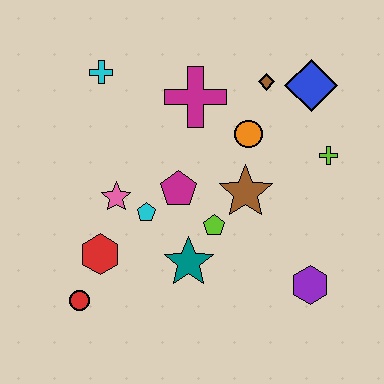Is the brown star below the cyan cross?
Yes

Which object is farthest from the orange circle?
The red circle is farthest from the orange circle.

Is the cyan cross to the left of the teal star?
Yes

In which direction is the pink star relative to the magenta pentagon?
The pink star is to the left of the magenta pentagon.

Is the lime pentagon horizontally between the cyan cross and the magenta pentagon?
No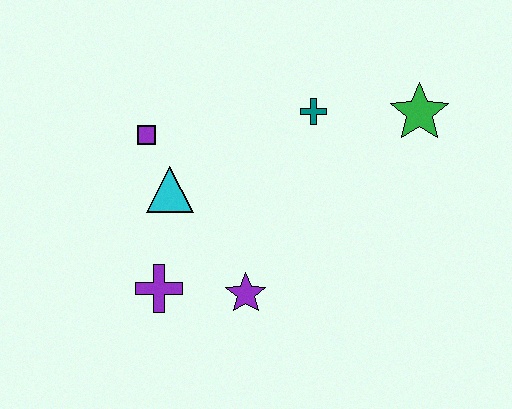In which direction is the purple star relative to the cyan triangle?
The purple star is below the cyan triangle.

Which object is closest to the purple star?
The purple cross is closest to the purple star.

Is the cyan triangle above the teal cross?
No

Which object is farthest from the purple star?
The green star is farthest from the purple star.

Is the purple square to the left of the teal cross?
Yes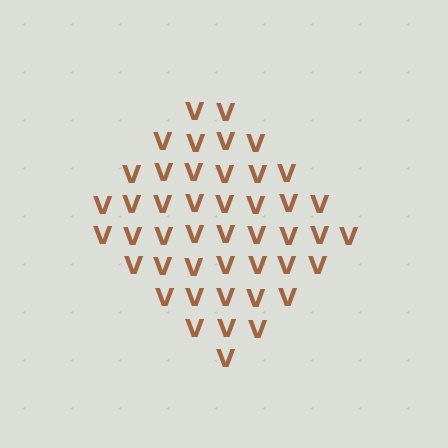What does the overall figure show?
The overall figure shows a diamond.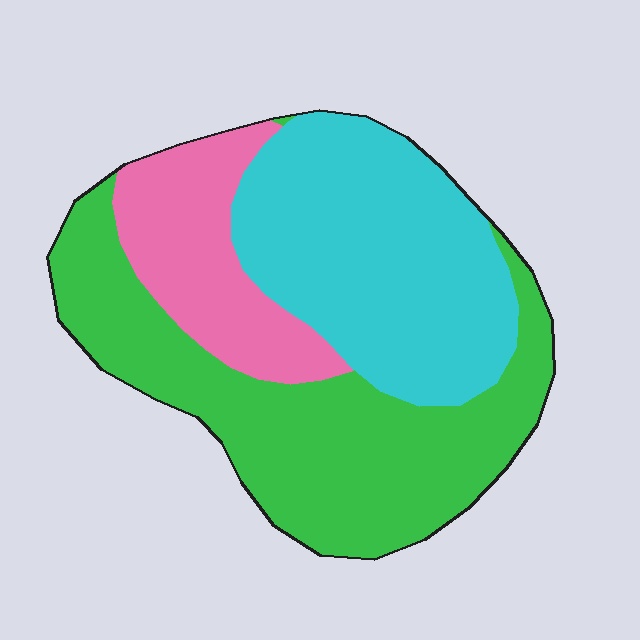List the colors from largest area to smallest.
From largest to smallest: green, cyan, pink.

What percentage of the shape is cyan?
Cyan takes up between a third and a half of the shape.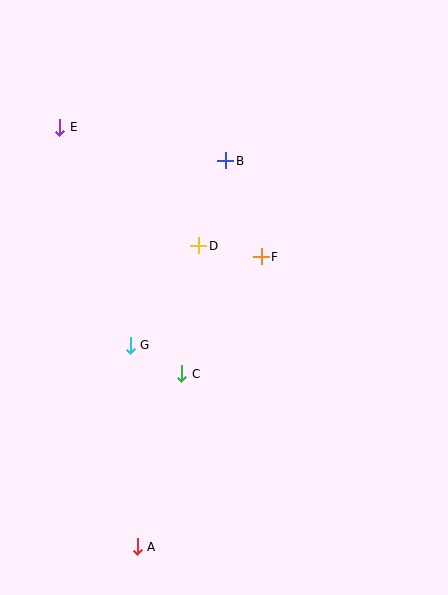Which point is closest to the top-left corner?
Point E is closest to the top-left corner.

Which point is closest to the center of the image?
Point F at (261, 257) is closest to the center.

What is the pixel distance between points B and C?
The distance between B and C is 217 pixels.